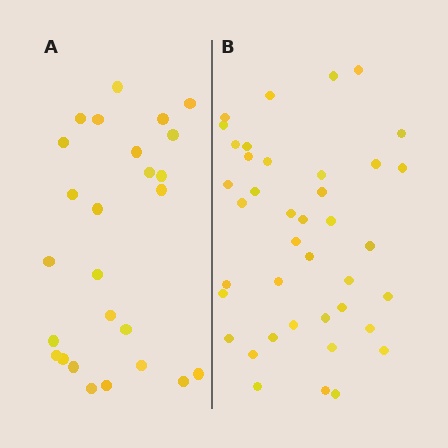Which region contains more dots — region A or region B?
Region B (the right region) has more dots.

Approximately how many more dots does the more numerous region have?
Region B has approximately 15 more dots than region A.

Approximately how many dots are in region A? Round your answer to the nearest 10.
About 30 dots. (The exact count is 26, which rounds to 30.)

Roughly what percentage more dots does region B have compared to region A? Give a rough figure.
About 55% more.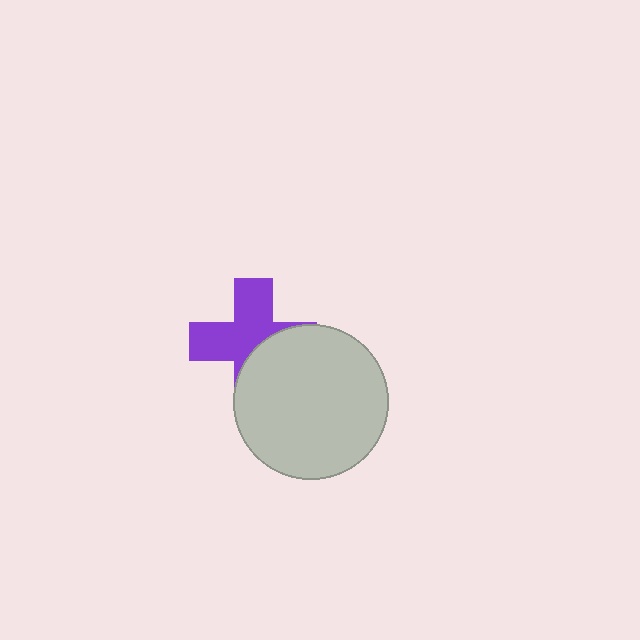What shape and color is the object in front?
The object in front is a light gray circle.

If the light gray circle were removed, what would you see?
You would see the complete purple cross.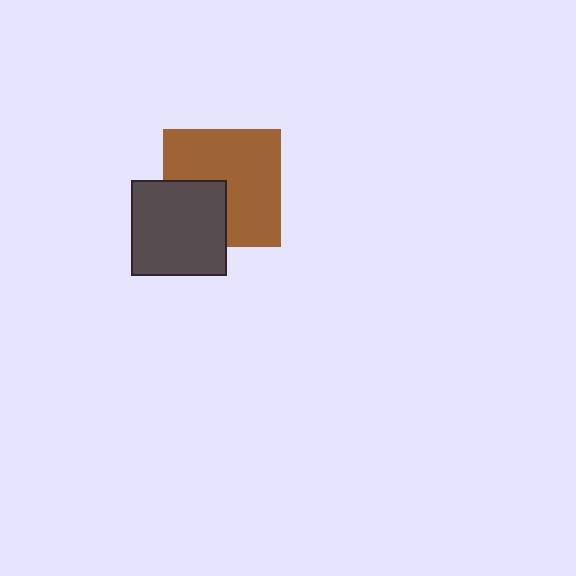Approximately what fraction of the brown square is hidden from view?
Roughly 31% of the brown square is hidden behind the dark gray square.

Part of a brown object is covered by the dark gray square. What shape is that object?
It is a square.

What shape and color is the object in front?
The object in front is a dark gray square.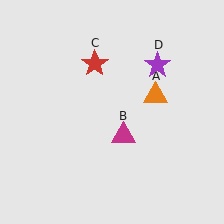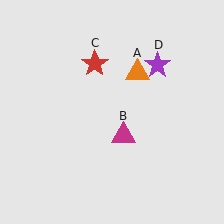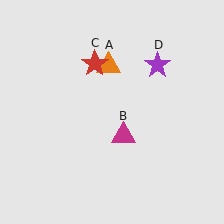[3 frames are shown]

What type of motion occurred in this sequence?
The orange triangle (object A) rotated counterclockwise around the center of the scene.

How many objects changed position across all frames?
1 object changed position: orange triangle (object A).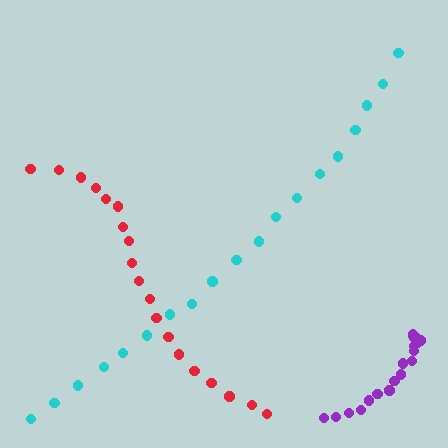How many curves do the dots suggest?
There are 3 distinct paths.